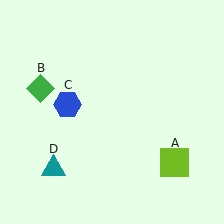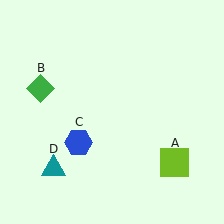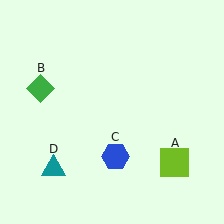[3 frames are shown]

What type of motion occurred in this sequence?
The blue hexagon (object C) rotated counterclockwise around the center of the scene.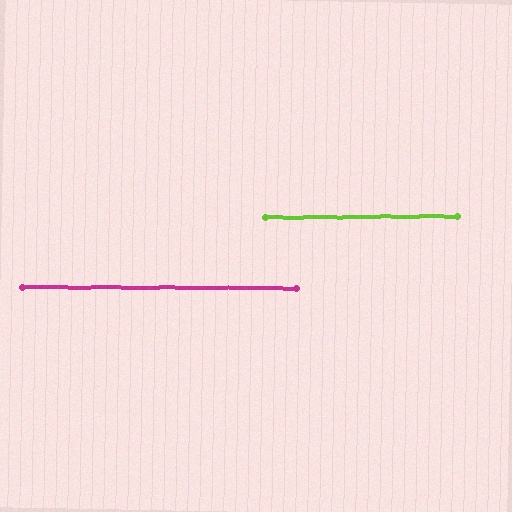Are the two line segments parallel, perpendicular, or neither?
Parallel — their directions differ by only 0.8°.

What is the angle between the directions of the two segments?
Approximately 1 degree.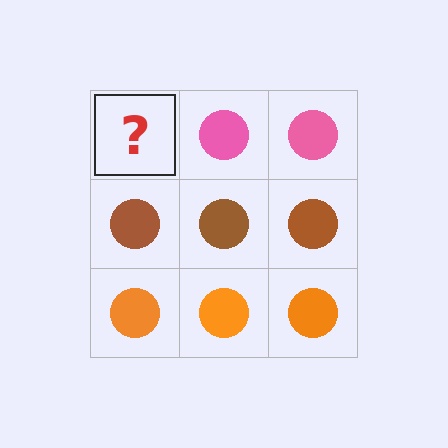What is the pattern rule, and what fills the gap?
The rule is that each row has a consistent color. The gap should be filled with a pink circle.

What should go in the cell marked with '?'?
The missing cell should contain a pink circle.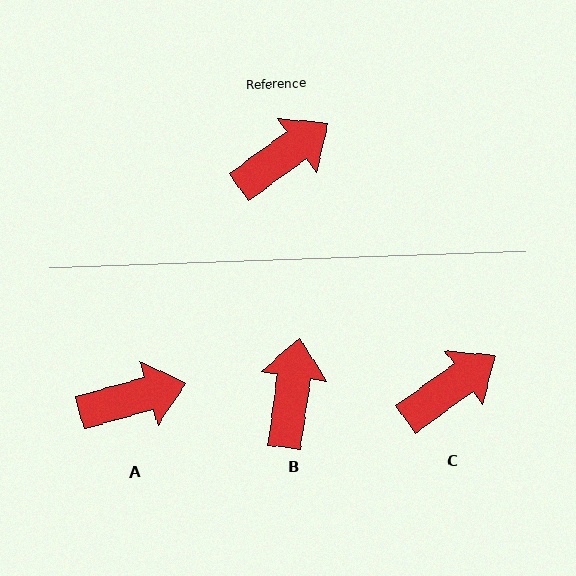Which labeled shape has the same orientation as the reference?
C.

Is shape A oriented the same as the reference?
No, it is off by about 20 degrees.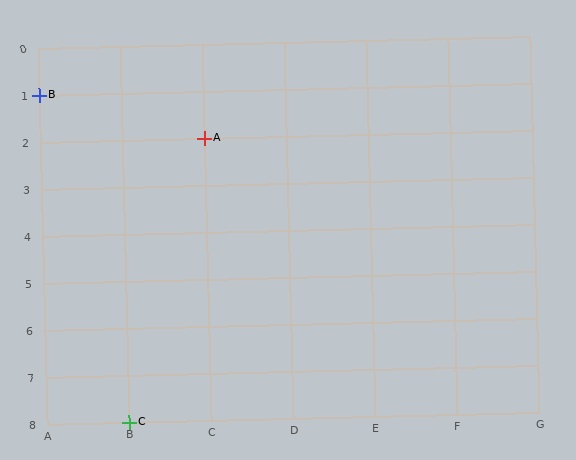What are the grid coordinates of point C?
Point C is at grid coordinates (B, 8).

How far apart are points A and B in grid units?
Points A and B are 2 columns and 1 row apart (about 2.2 grid units diagonally).